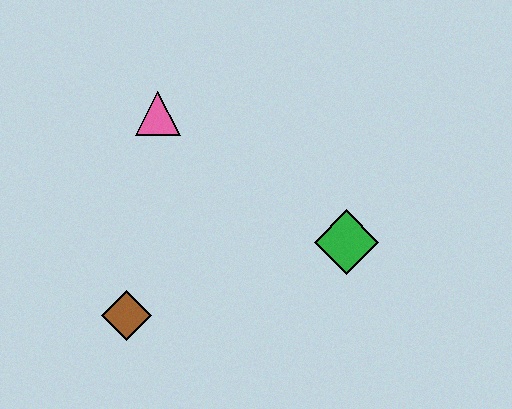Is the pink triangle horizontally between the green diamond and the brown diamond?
Yes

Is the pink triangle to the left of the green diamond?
Yes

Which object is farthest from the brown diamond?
The green diamond is farthest from the brown diamond.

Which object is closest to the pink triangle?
The brown diamond is closest to the pink triangle.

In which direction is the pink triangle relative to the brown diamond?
The pink triangle is above the brown diamond.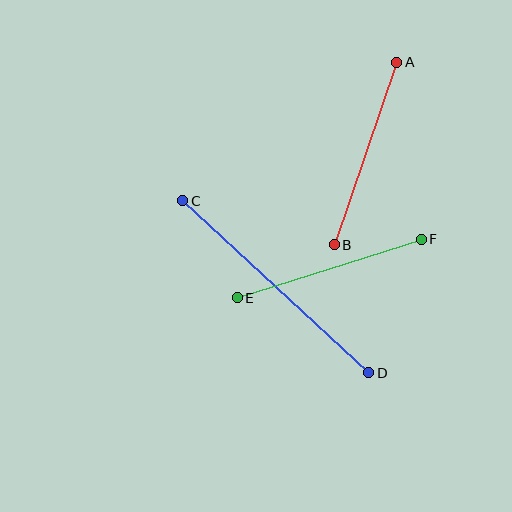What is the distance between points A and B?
The distance is approximately 193 pixels.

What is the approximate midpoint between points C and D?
The midpoint is at approximately (276, 287) pixels.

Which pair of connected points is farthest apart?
Points C and D are farthest apart.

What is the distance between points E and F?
The distance is approximately 193 pixels.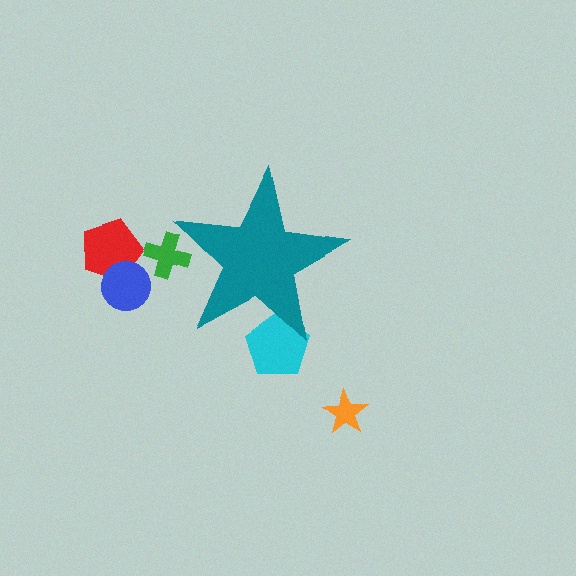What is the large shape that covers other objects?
A teal star.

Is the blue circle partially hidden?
No, the blue circle is fully visible.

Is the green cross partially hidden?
Yes, the green cross is partially hidden behind the teal star.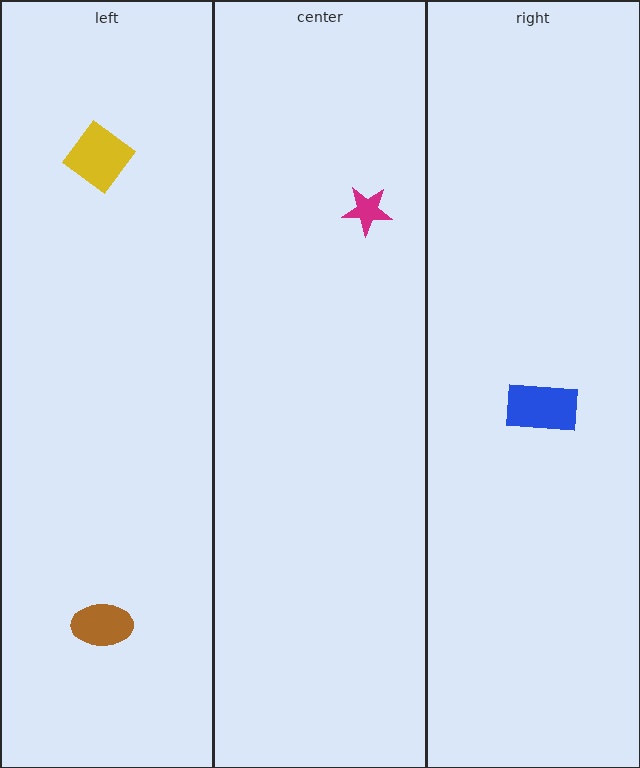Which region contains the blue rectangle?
The right region.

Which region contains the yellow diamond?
The left region.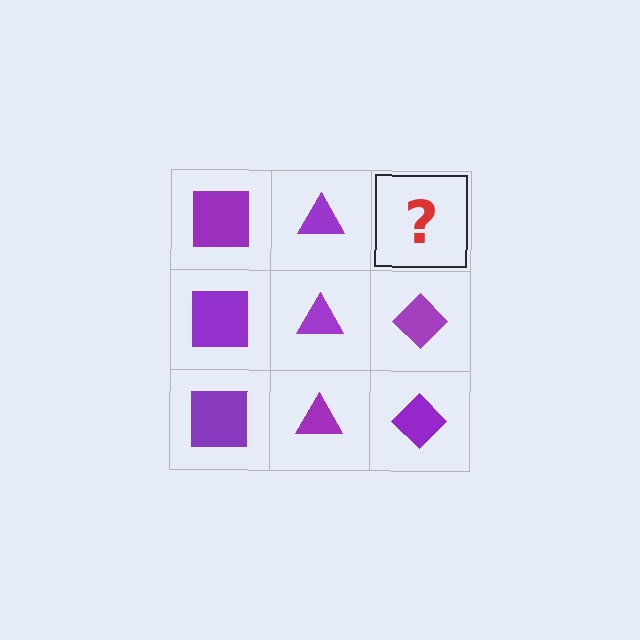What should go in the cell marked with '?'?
The missing cell should contain a purple diamond.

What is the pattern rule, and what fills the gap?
The rule is that each column has a consistent shape. The gap should be filled with a purple diamond.